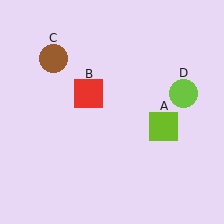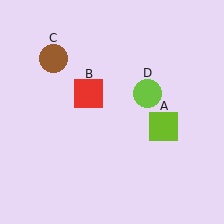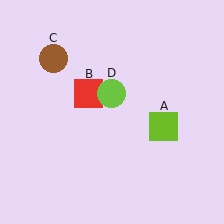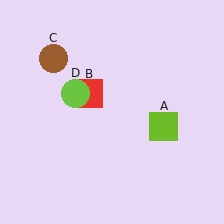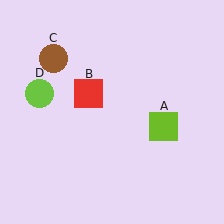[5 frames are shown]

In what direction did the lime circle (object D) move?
The lime circle (object D) moved left.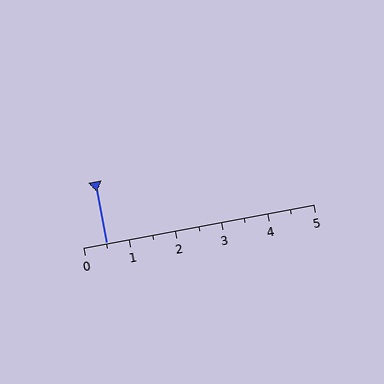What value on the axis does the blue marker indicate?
The marker indicates approximately 0.5.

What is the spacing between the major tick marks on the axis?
The major ticks are spaced 1 apart.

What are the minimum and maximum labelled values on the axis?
The axis runs from 0 to 5.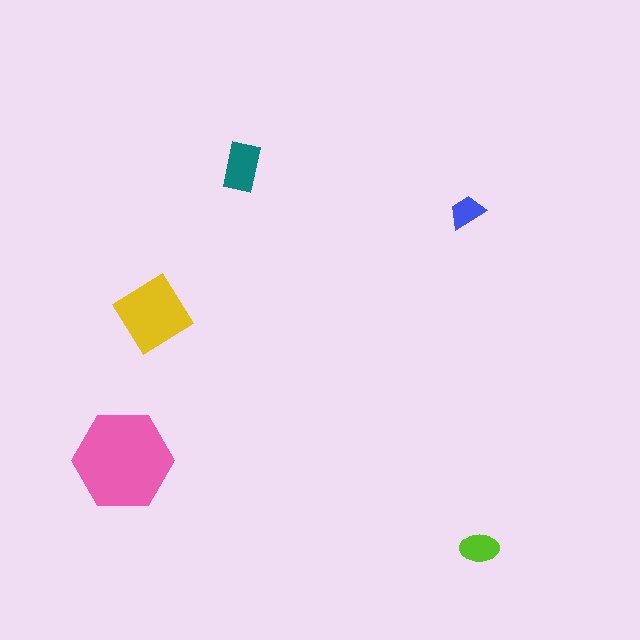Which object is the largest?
The pink hexagon.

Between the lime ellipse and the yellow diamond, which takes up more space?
The yellow diamond.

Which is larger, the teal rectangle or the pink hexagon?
The pink hexagon.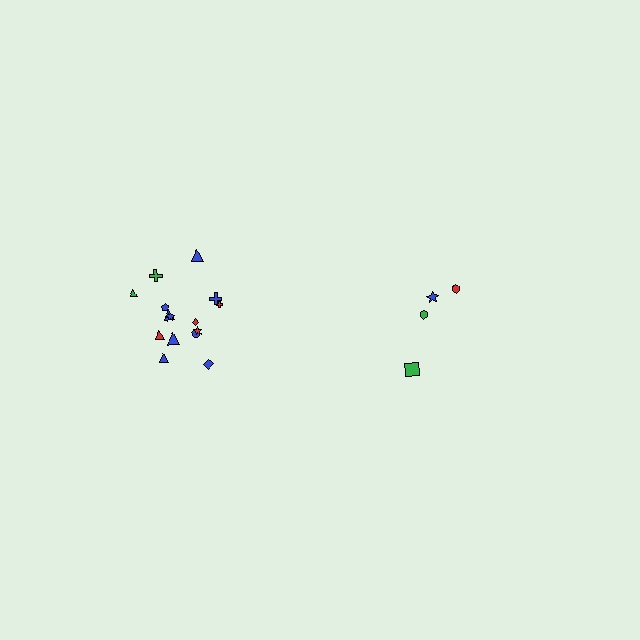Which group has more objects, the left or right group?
The left group.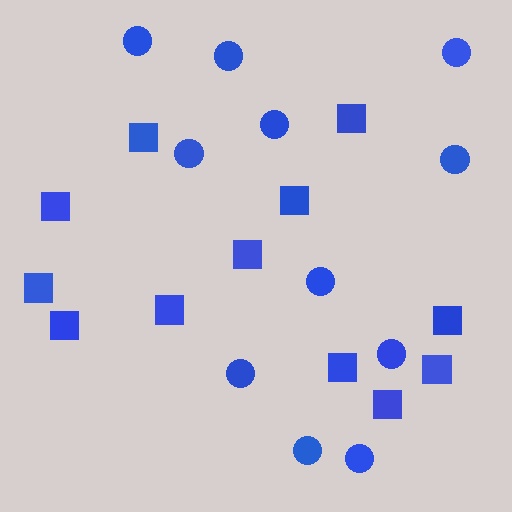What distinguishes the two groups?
There are 2 groups: one group of circles (11) and one group of squares (12).